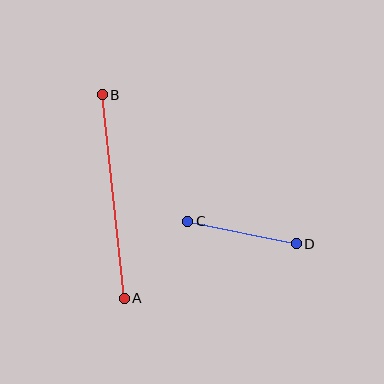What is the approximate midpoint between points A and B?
The midpoint is at approximately (113, 197) pixels.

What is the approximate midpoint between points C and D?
The midpoint is at approximately (242, 232) pixels.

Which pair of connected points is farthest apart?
Points A and B are farthest apart.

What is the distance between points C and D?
The distance is approximately 111 pixels.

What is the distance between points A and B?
The distance is approximately 205 pixels.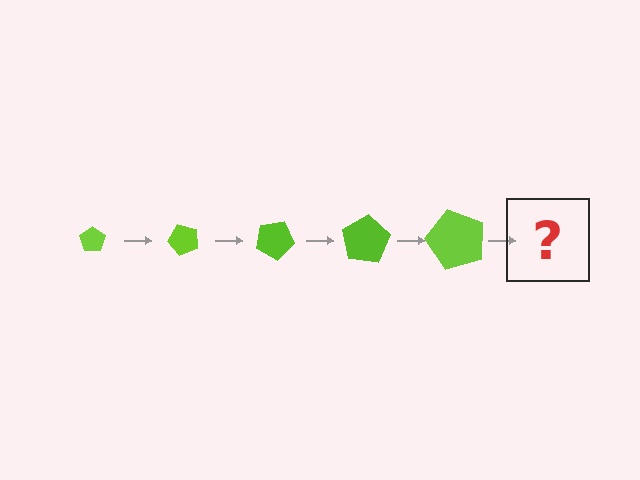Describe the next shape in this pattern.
It should be a pentagon, larger than the previous one and rotated 250 degrees from the start.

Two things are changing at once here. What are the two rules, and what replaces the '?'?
The two rules are that the pentagon grows larger each step and it rotates 50 degrees each step. The '?' should be a pentagon, larger than the previous one and rotated 250 degrees from the start.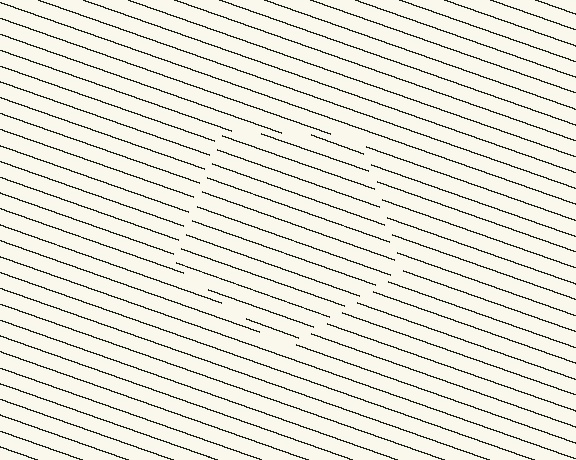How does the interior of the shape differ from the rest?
The interior of the shape contains the same grating, shifted by half a period — the contour is defined by the phase discontinuity where line-ends from the inner and outer gratings abut.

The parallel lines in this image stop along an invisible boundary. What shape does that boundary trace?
An illusory pentagon. The interior of the shape contains the same grating, shifted by half a period — the contour is defined by the phase discontinuity where line-ends from the inner and outer gratings abut.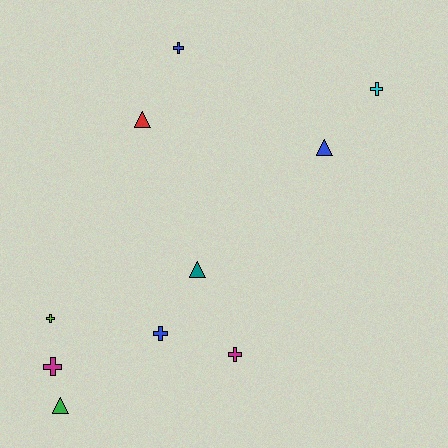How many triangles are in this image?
There are 4 triangles.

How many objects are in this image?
There are 10 objects.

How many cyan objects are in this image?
There is 1 cyan object.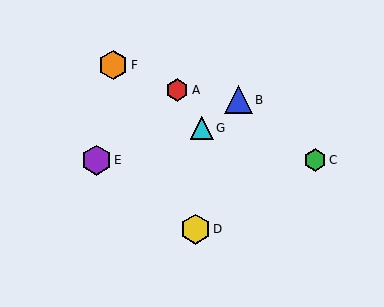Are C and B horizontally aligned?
No, C is at y≈160 and B is at y≈100.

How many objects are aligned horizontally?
2 objects (C, E) are aligned horizontally.